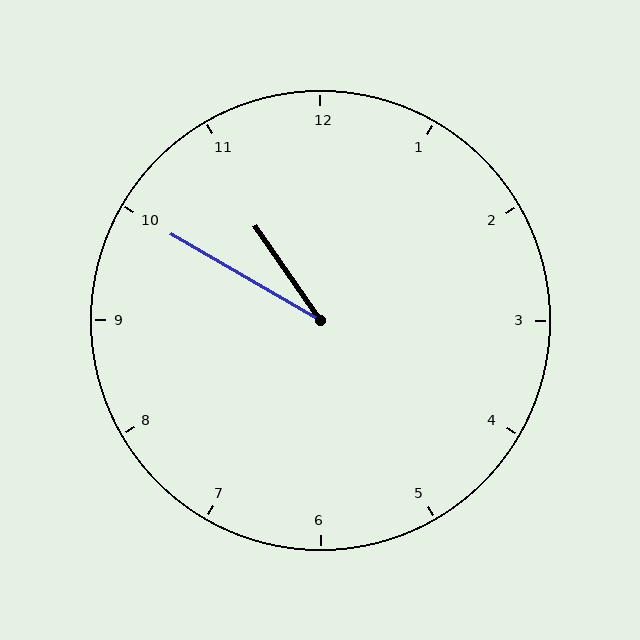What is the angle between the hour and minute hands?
Approximately 25 degrees.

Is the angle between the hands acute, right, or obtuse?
It is acute.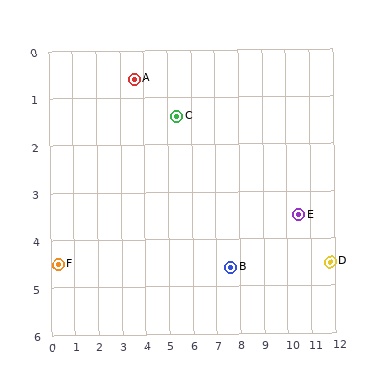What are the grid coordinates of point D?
Point D is at approximately (11.8, 4.5).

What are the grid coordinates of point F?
Point F is at approximately (0.3, 4.5).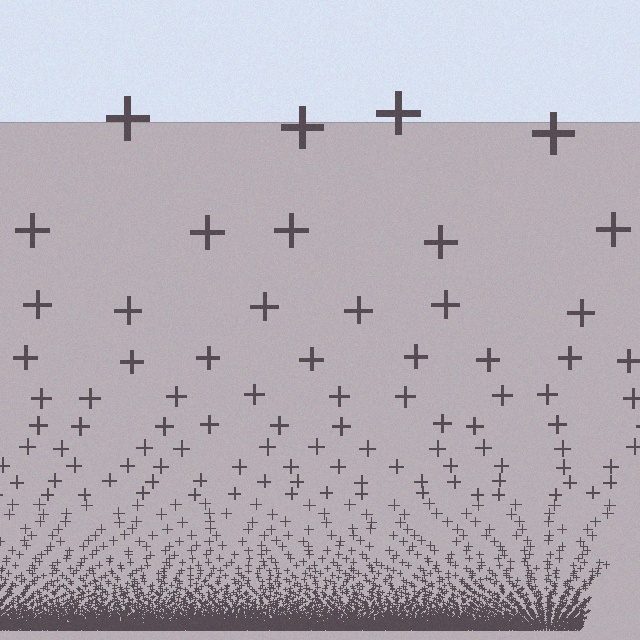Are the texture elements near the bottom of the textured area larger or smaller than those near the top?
Smaller. The gradient is inverted — elements near the bottom are smaller and denser.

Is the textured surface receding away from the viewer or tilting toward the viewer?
The surface appears to tilt toward the viewer. Texture elements get larger and sparser toward the top.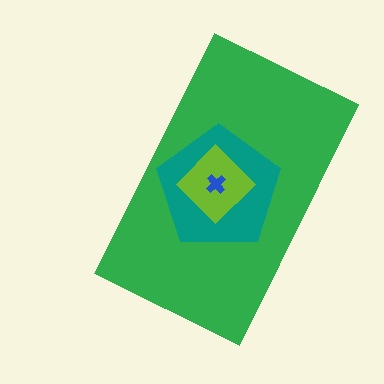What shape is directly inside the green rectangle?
The teal pentagon.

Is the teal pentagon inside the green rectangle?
Yes.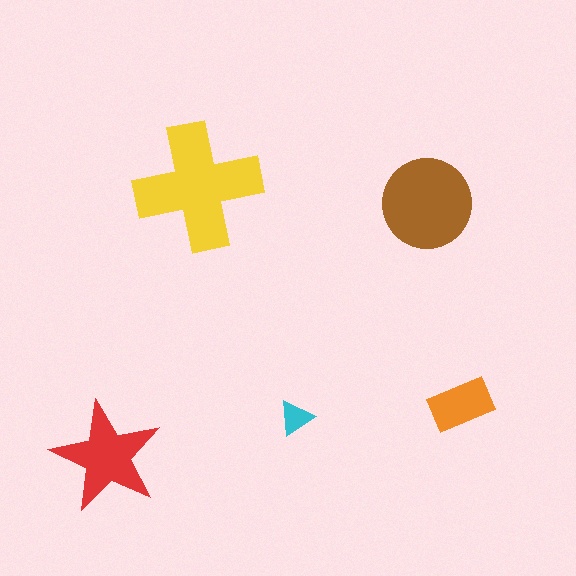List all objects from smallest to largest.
The cyan triangle, the orange rectangle, the red star, the brown circle, the yellow cross.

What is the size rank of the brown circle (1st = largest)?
2nd.